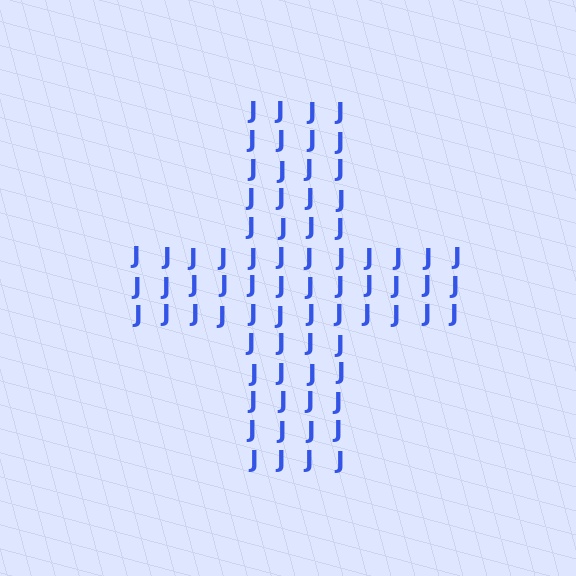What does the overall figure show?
The overall figure shows a cross.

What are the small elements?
The small elements are letter J's.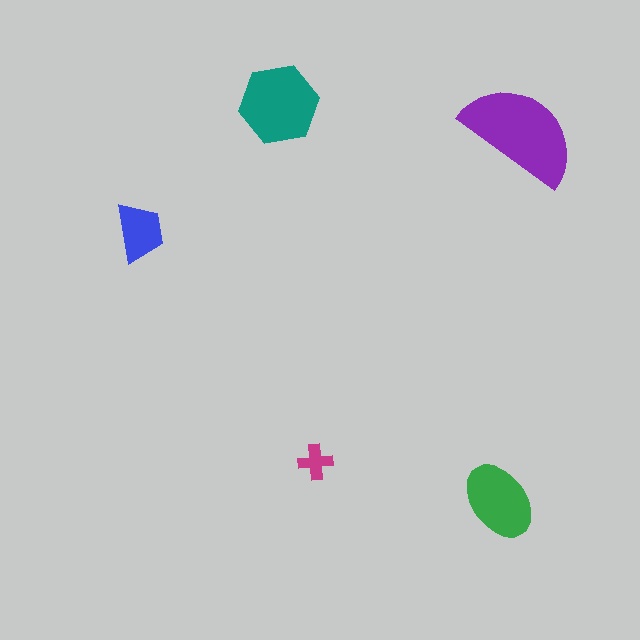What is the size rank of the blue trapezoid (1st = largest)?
4th.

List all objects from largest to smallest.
The purple semicircle, the teal hexagon, the green ellipse, the blue trapezoid, the magenta cross.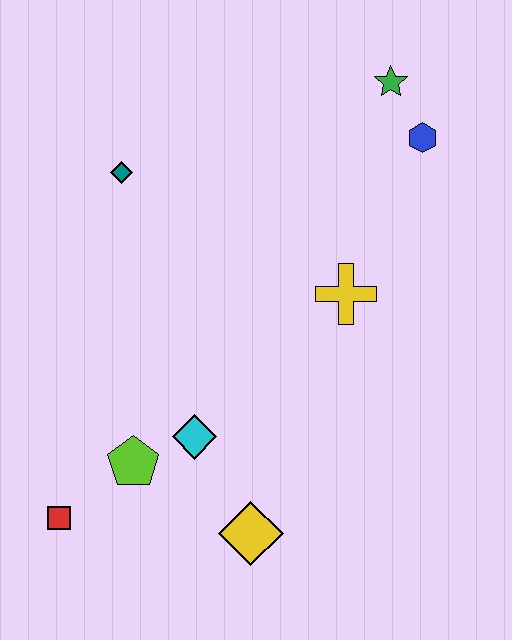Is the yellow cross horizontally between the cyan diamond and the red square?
No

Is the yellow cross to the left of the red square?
No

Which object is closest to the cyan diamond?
The lime pentagon is closest to the cyan diamond.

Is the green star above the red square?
Yes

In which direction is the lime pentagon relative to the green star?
The lime pentagon is below the green star.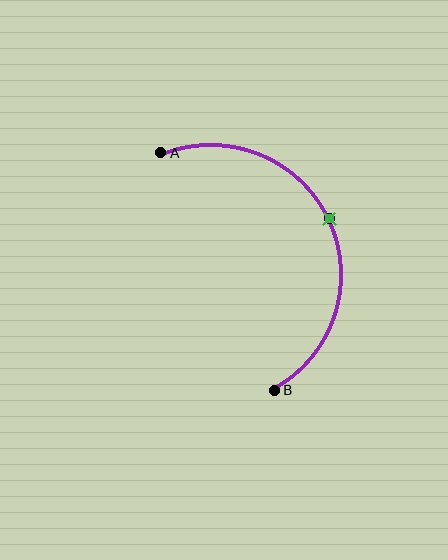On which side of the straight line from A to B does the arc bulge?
The arc bulges to the right of the straight line connecting A and B.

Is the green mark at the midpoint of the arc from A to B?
Yes. The green mark lies on the arc at equal arc-length from both A and B — it is the arc midpoint.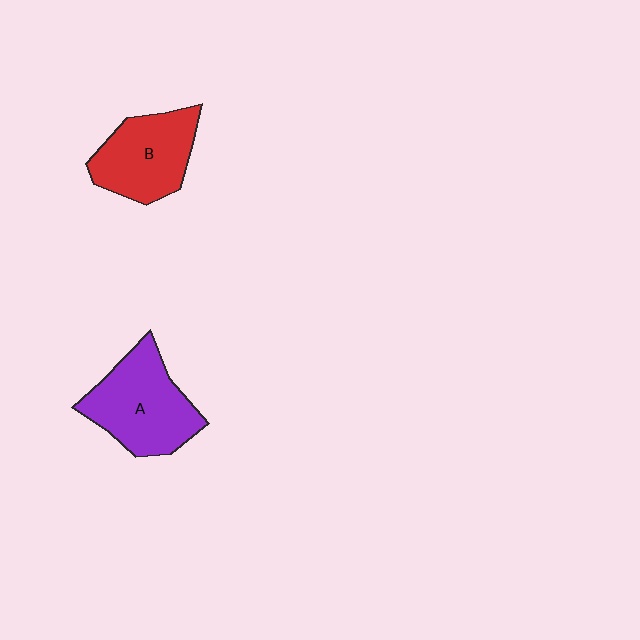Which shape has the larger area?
Shape A (purple).